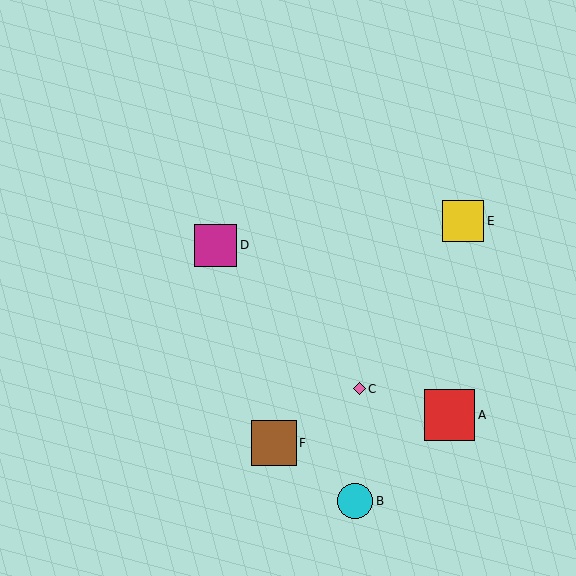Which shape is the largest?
The red square (labeled A) is the largest.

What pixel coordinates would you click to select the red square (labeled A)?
Click at (450, 415) to select the red square A.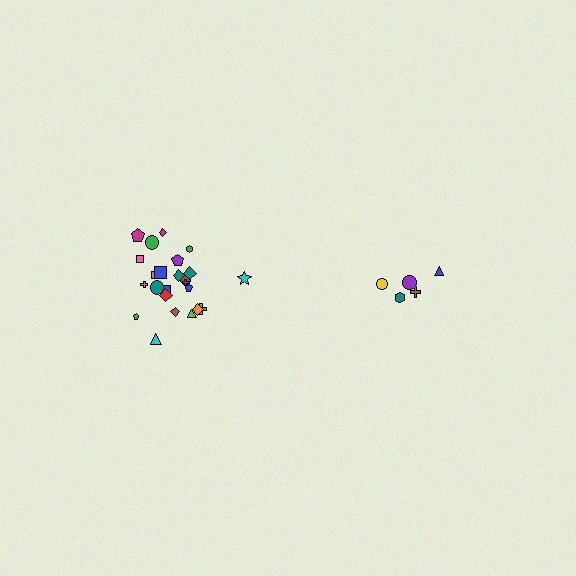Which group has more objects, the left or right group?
The left group.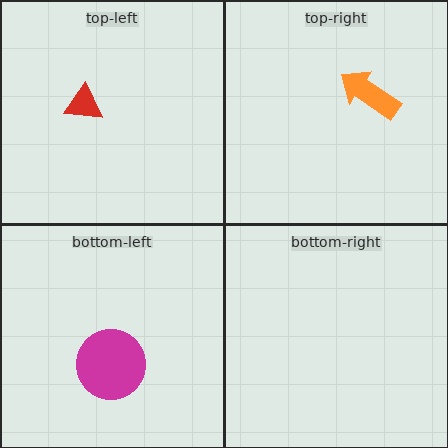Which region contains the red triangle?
The top-left region.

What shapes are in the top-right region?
The orange arrow.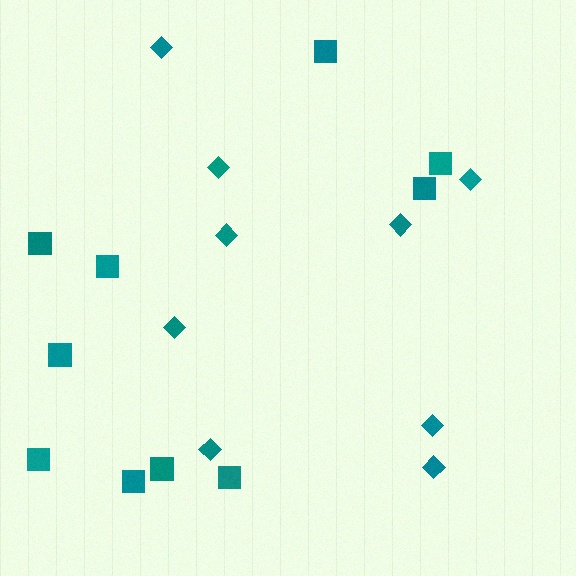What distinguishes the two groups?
There are 2 groups: one group of diamonds (9) and one group of squares (10).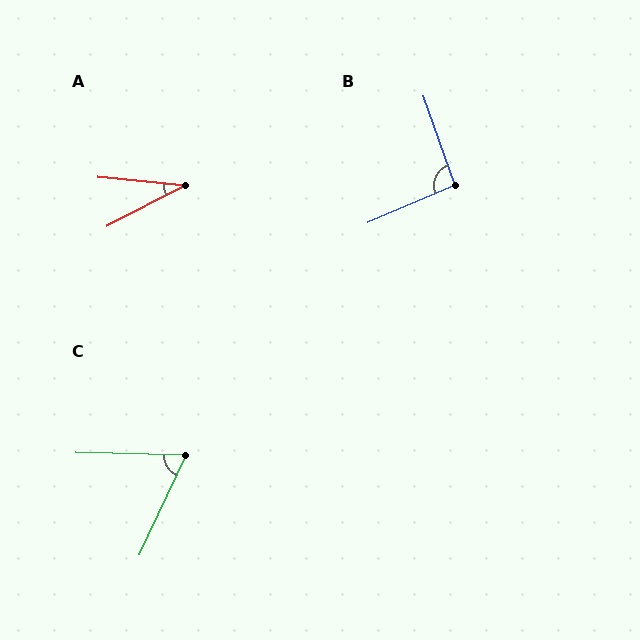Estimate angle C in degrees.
Approximately 66 degrees.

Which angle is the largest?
B, at approximately 94 degrees.